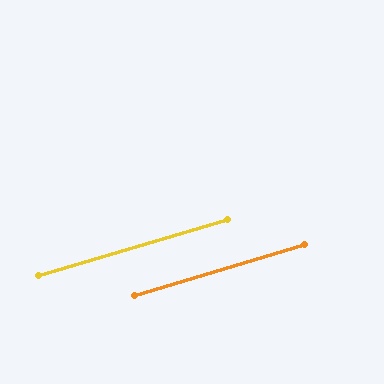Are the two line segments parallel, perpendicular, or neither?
Parallel — their directions differ by only 0.0°.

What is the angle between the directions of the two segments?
Approximately 0 degrees.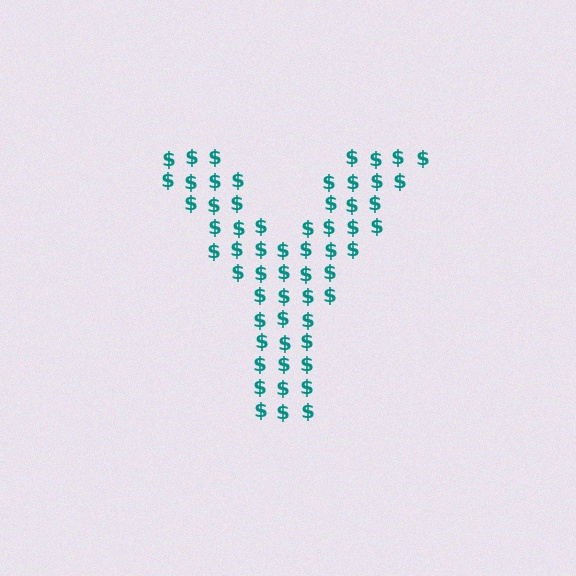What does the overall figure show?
The overall figure shows the letter Y.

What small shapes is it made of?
It is made of small dollar signs.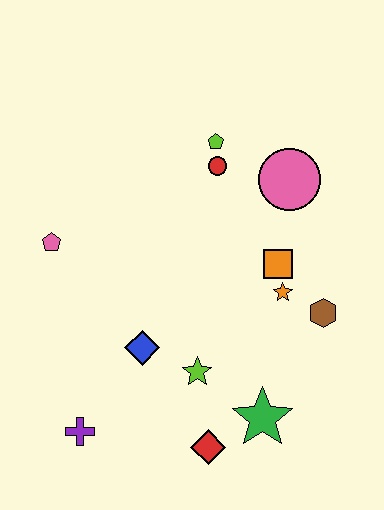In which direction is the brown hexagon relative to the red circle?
The brown hexagon is below the red circle.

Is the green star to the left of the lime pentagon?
No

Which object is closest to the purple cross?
The blue diamond is closest to the purple cross.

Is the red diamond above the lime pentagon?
No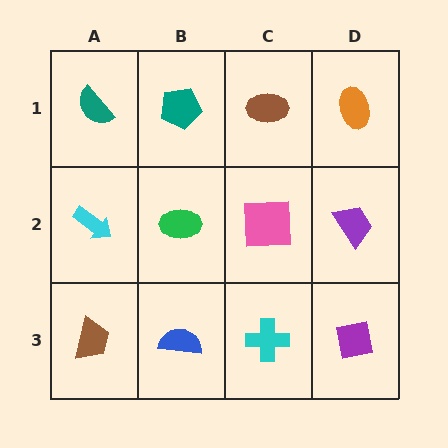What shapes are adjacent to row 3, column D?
A purple trapezoid (row 2, column D), a cyan cross (row 3, column C).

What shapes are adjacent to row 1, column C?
A pink square (row 2, column C), a teal pentagon (row 1, column B), an orange ellipse (row 1, column D).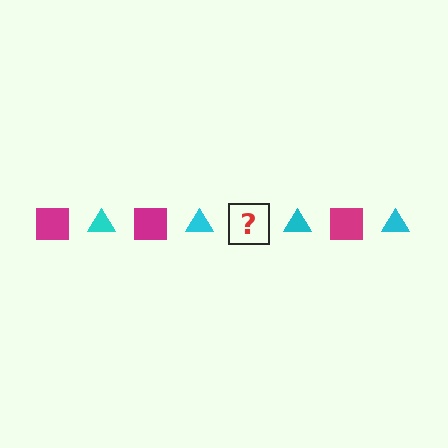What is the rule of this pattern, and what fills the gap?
The rule is that the pattern alternates between magenta square and cyan triangle. The gap should be filled with a magenta square.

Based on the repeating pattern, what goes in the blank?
The blank should be a magenta square.